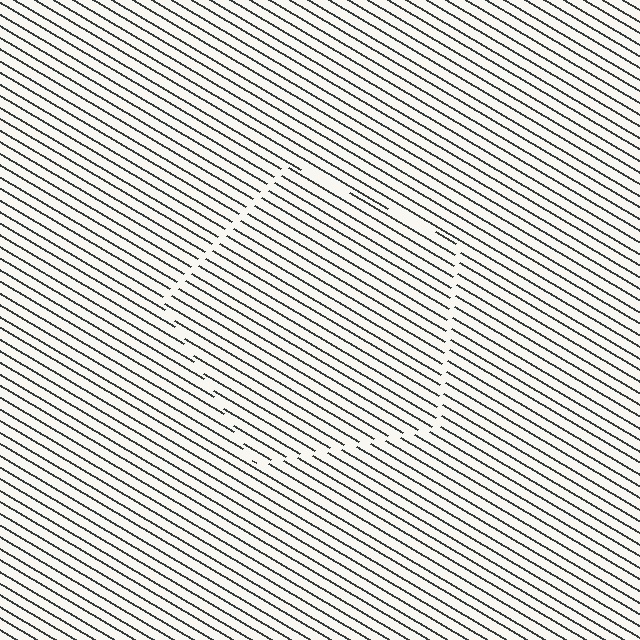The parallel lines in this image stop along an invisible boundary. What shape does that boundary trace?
An illusory pentagon. The interior of the shape contains the same grating, shifted by half a period — the contour is defined by the phase discontinuity where line-ends from the inner and outer gratings abut.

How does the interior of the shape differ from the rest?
The interior of the shape contains the same grating, shifted by half a period — the contour is defined by the phase discontinuity where line-ends from the inner and outer gratings abut.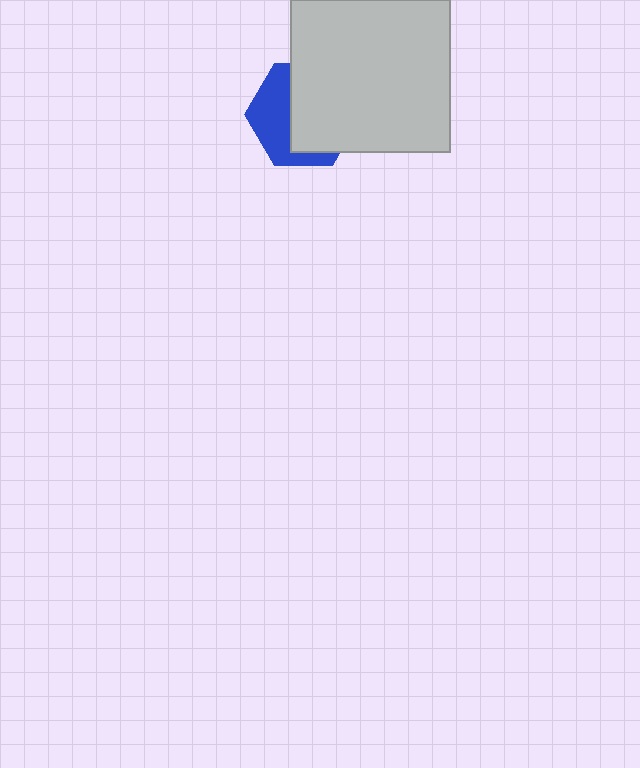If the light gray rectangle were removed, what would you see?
You would see the complete blue hexagon.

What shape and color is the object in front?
The object in front is a light gray rectangle.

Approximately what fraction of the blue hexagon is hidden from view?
Roughly 60% of the blue hexagon is hidden behind the light gray rectangle.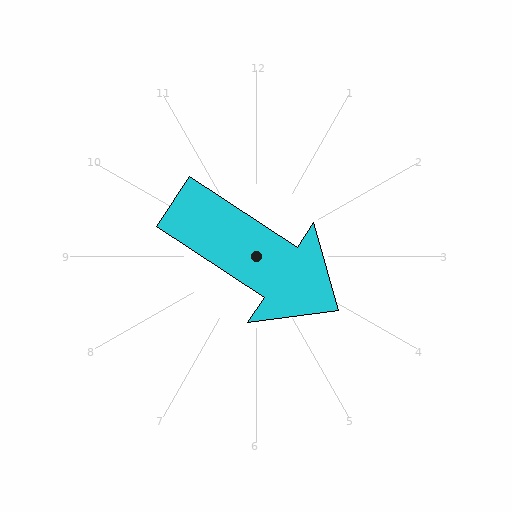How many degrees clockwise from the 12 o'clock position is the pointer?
Approximately 123 degrees.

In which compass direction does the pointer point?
Southeast.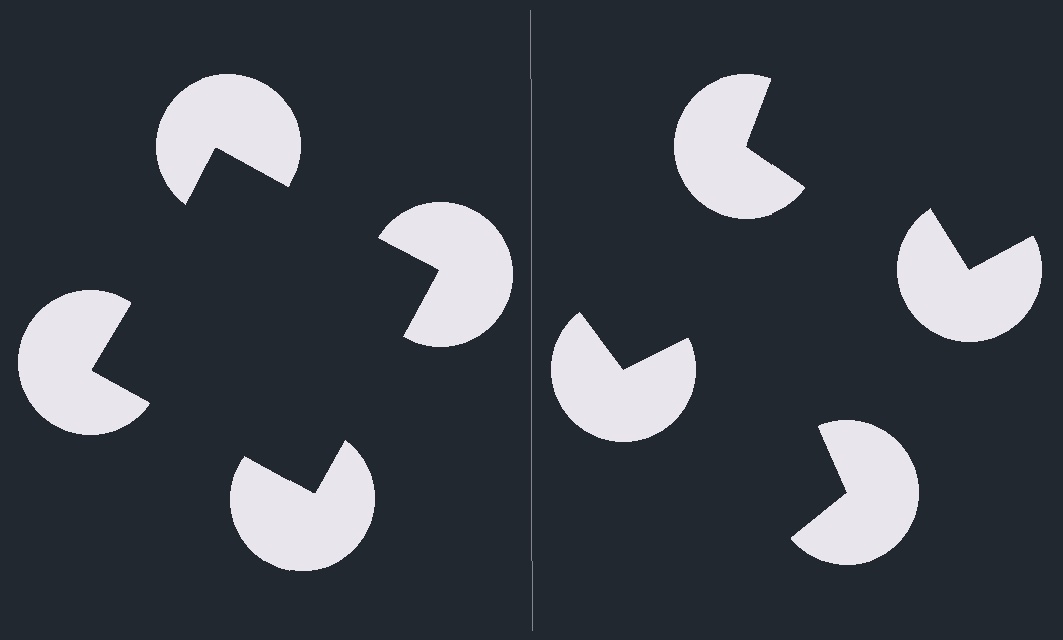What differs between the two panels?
The pac-man discs are positioned identically on both sides; only the wedge orientations differ. On the left they align to a square; on the right they are misaligned.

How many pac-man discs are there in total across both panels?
8 — 4 on each side.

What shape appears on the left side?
An illusory square.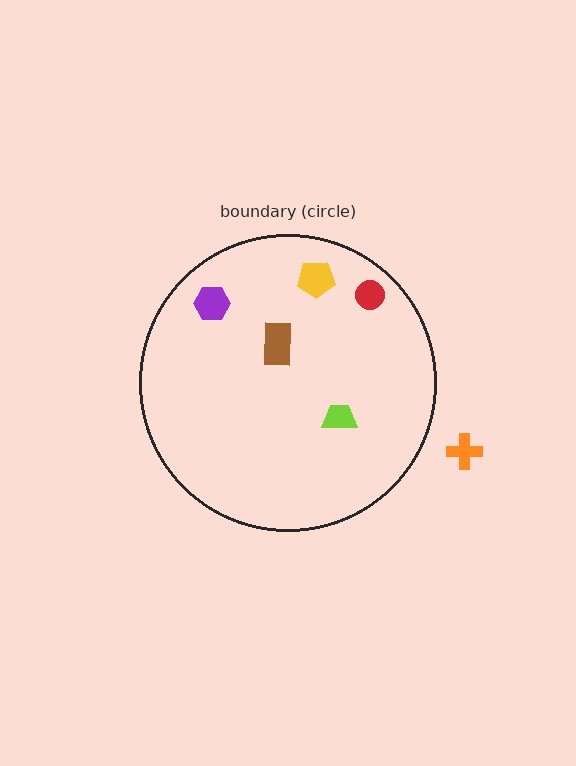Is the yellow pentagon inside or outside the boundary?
Inside.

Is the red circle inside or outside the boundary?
Inside.